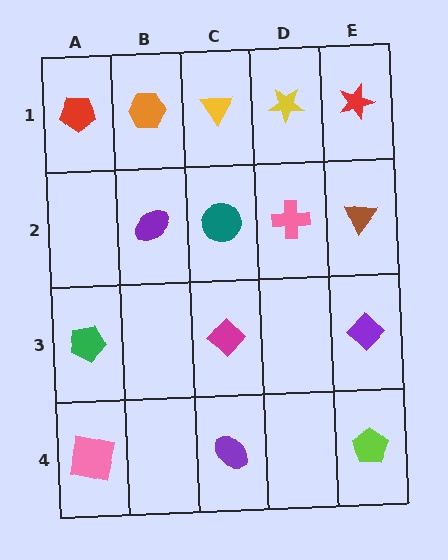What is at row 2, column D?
A pink cross.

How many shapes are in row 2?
4 shapes.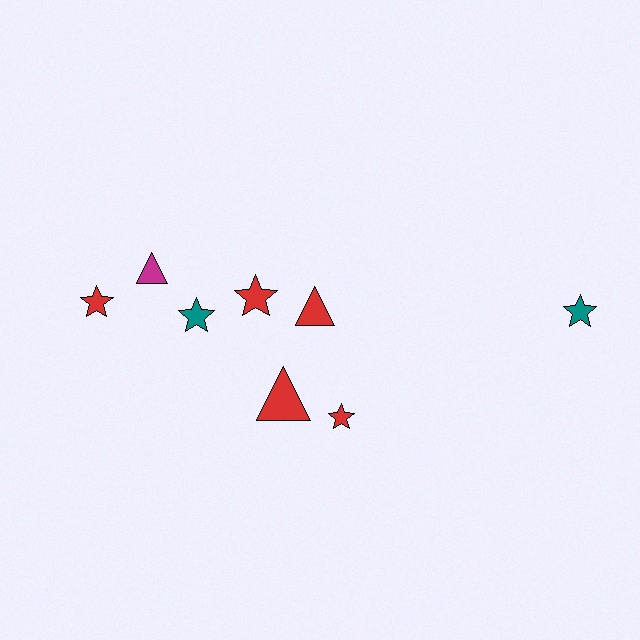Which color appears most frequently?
Red, with 5 objects.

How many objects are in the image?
There are 8 objects.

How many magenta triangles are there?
There is 1 magenta triangle.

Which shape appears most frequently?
Star, with 5 objects.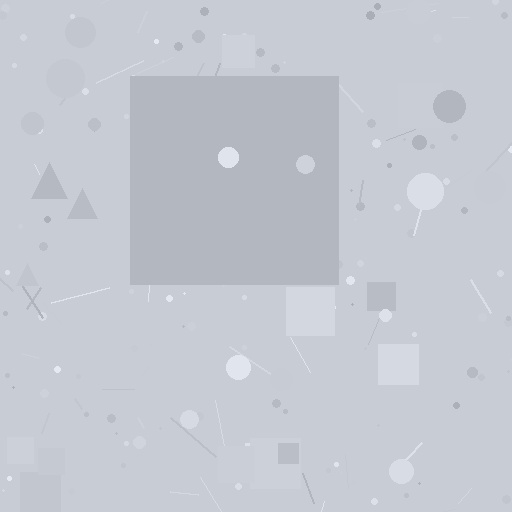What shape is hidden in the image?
A square is hidden in the image.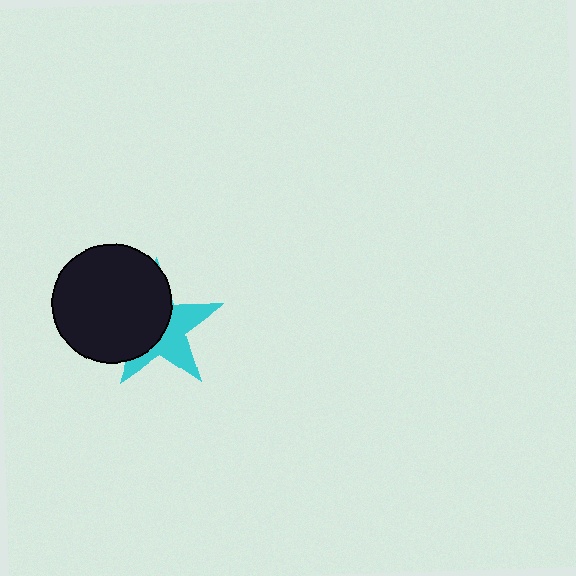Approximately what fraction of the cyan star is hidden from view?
Roughly 53% of the cyan star is hidden behind the black circle.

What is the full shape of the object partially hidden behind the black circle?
The partially hidden object is a cyan star.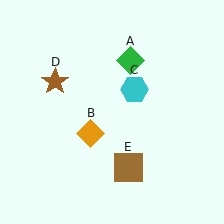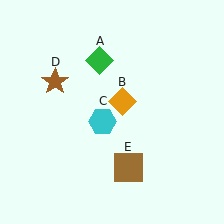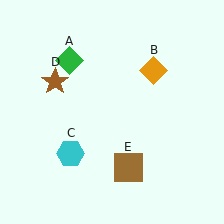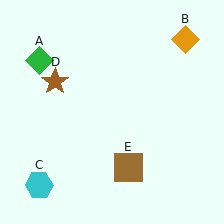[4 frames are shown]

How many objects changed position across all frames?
3 objects changed position: green diamond (object A), orange diamond (object B), cyan hexagon (object C).